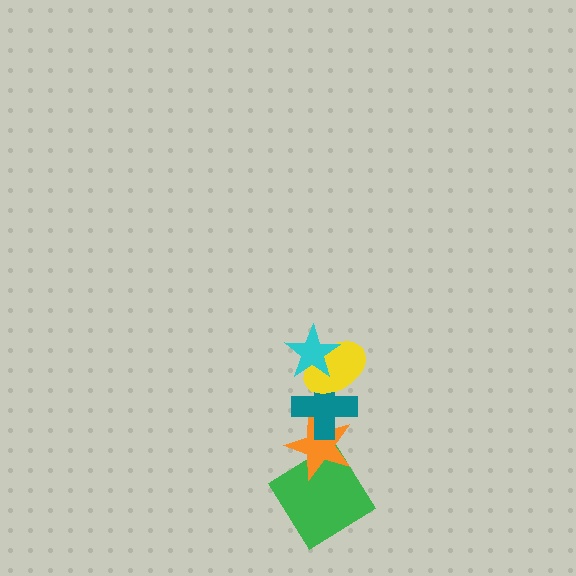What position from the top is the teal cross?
The teal cross is 3rd from the top.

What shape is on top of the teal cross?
The yellow ellipse is on top of the teal cross.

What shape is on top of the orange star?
The teal cross is on top of the orange star.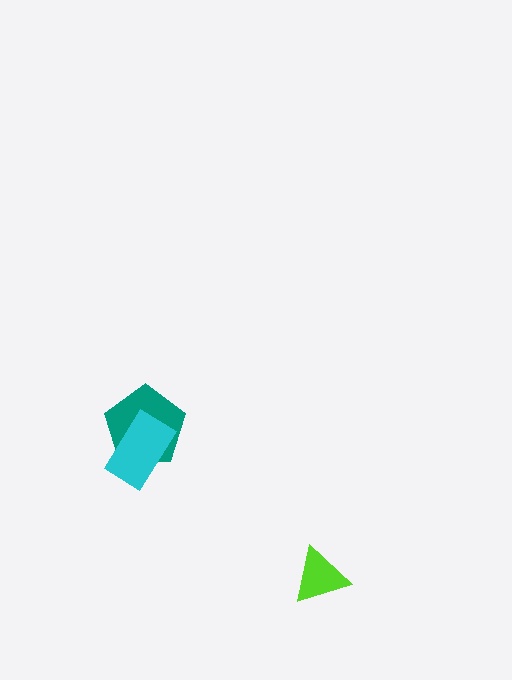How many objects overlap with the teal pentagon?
1 object overlaps with the teal pentagon.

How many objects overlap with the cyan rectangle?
1 object overlaps with the cyan rectangle.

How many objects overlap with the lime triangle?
0 objects overlap with the lime triangle.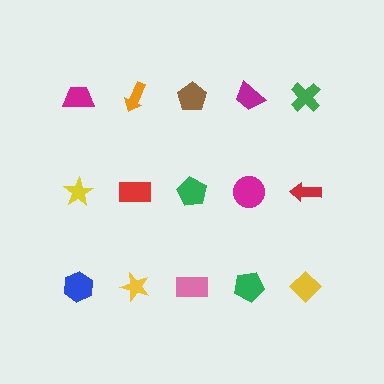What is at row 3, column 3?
A pink rectangle.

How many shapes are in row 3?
5 shapes.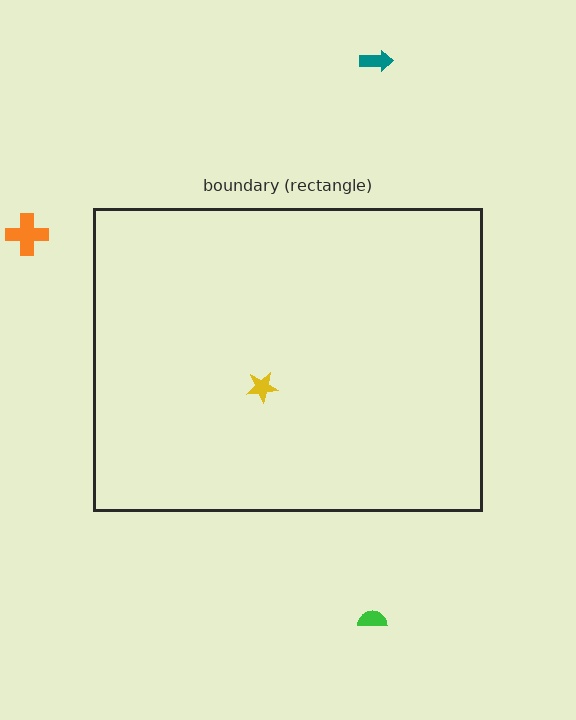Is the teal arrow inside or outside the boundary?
Outside.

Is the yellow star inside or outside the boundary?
Inside.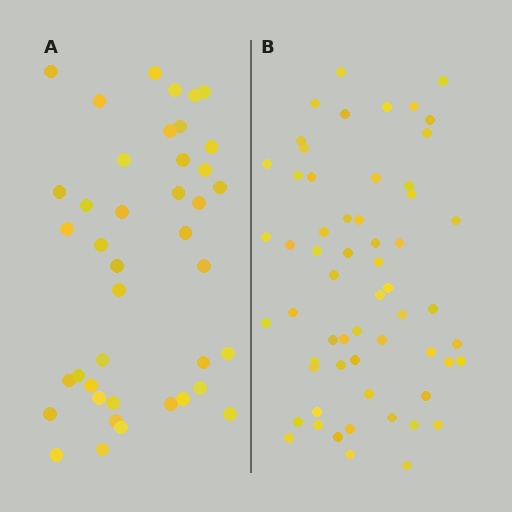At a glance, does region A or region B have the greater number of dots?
Region B (the right region) has more dots.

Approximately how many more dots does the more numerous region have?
Region B has approximately 20 more dots than region A.